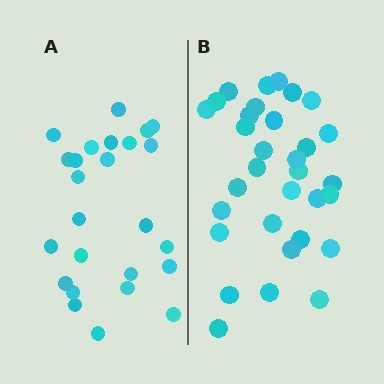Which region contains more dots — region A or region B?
Region B (the right region) has more dots.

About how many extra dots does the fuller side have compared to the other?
Region B has roughly 8 or so more dots than region A.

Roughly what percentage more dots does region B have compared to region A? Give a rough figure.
About 30% more.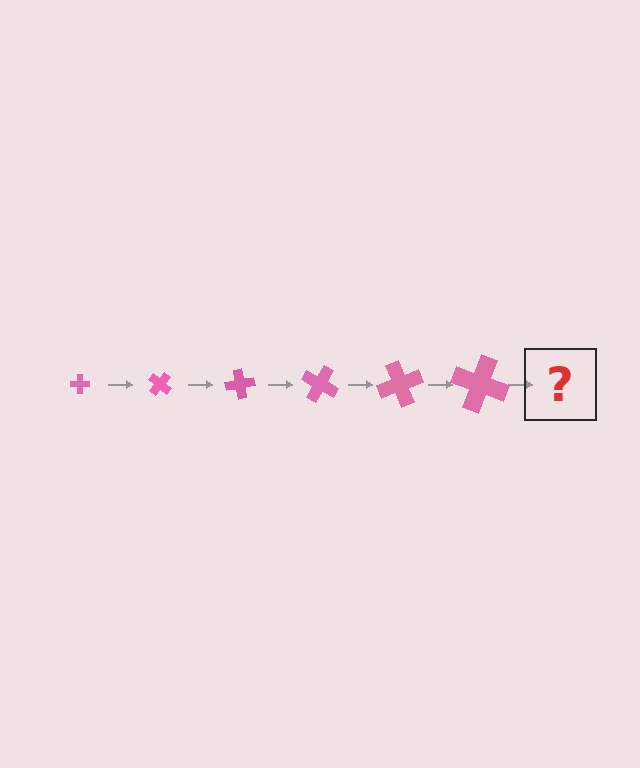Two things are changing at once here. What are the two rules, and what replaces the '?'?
The two rules are that the cross grows larger each step and it rotates 40 degrees each step. The '?' should be a cross, larger than the previous one and rotated 240 degrees from the start.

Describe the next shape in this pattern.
It should be a cross, larger than the previous one and rotated 240 degrees from the start.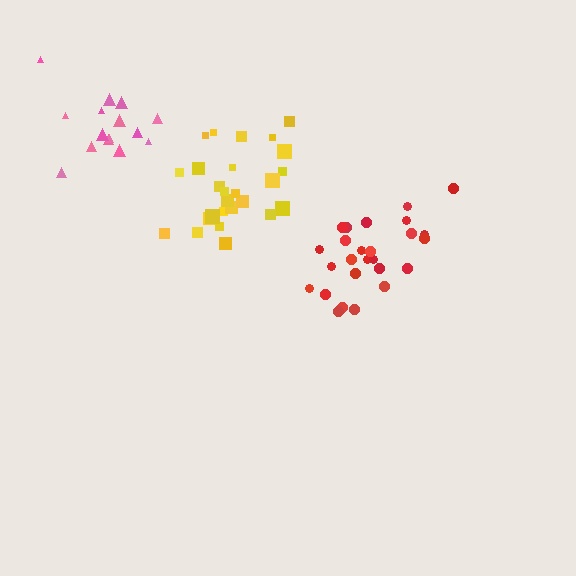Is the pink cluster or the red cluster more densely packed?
Red.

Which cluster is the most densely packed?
Yellow.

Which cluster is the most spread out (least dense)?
Pink.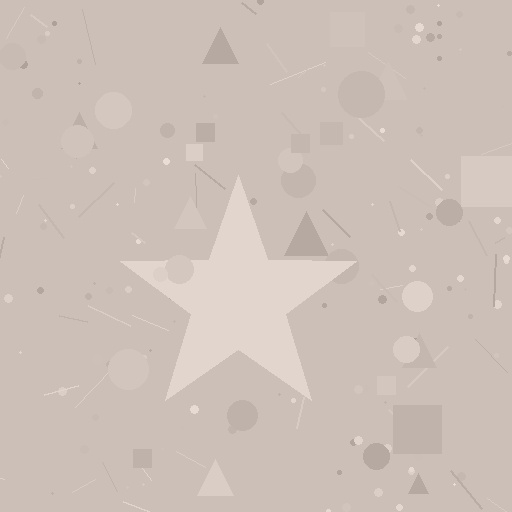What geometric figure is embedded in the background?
A star is embedded in the background.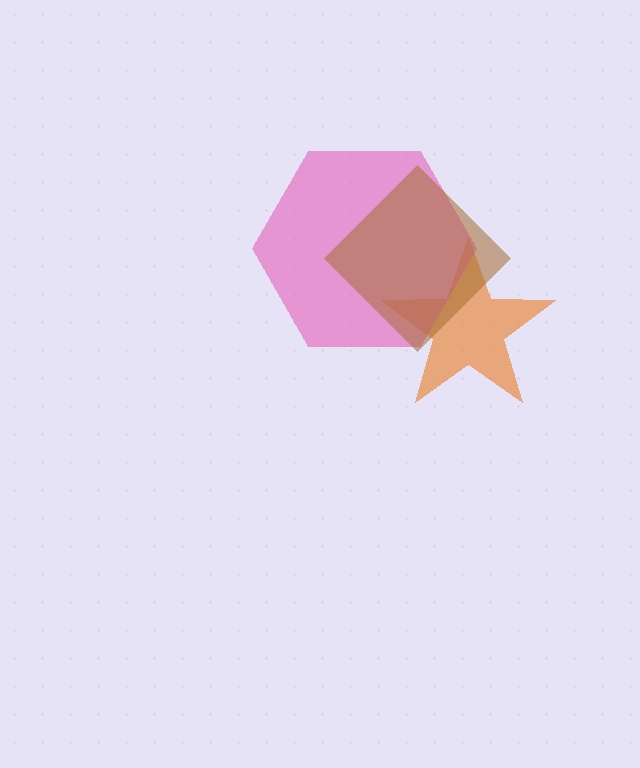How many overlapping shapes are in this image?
There are 3 overlapping shapes in the image.